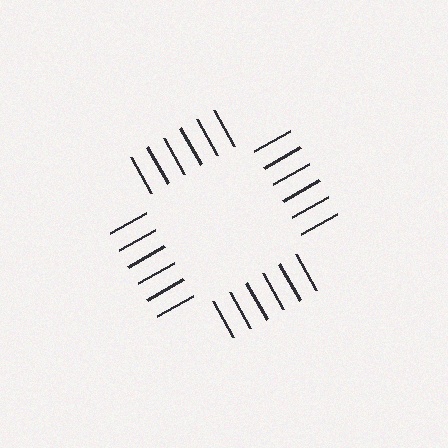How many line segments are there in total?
24 — 6 along each of the 4 edges.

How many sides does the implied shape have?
4 sides — the line-ends trace a square.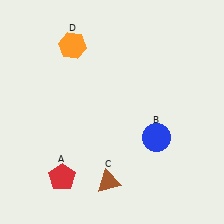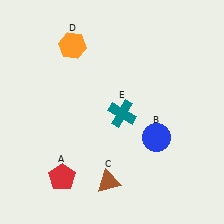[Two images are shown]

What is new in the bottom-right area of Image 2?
A teal cross (E) was added in the bottom-right area of Image 2.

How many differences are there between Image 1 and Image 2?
There is 1 difference between the two images.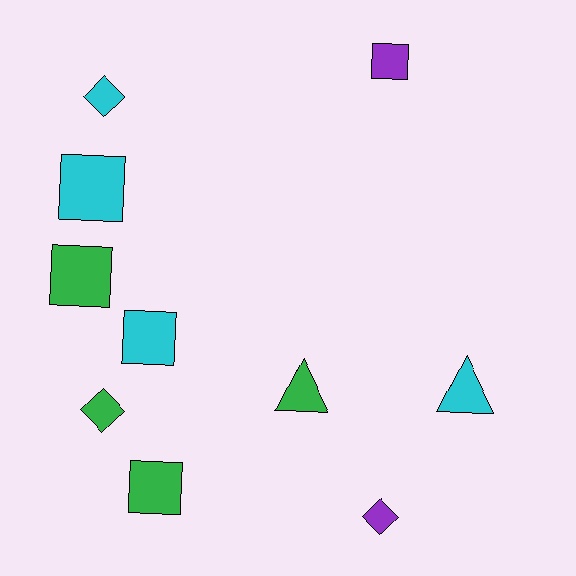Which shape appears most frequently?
Square, with 5 objects.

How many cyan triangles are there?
There is 1 cyan triangle.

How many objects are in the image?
There are 10 objects.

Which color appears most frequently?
Cyan, with 4 objects.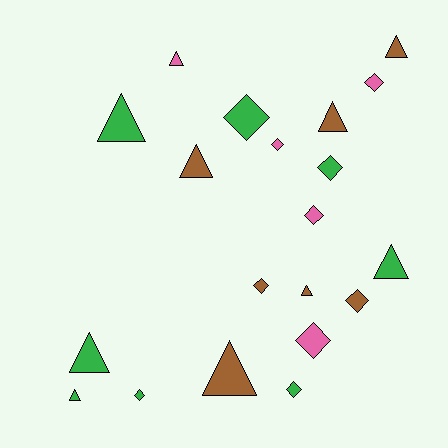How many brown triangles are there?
There are 5 brown triangles.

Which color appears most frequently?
Green, with 8 objects.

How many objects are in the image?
There are 20 objects.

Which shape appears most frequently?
Triangle, with 10 objects.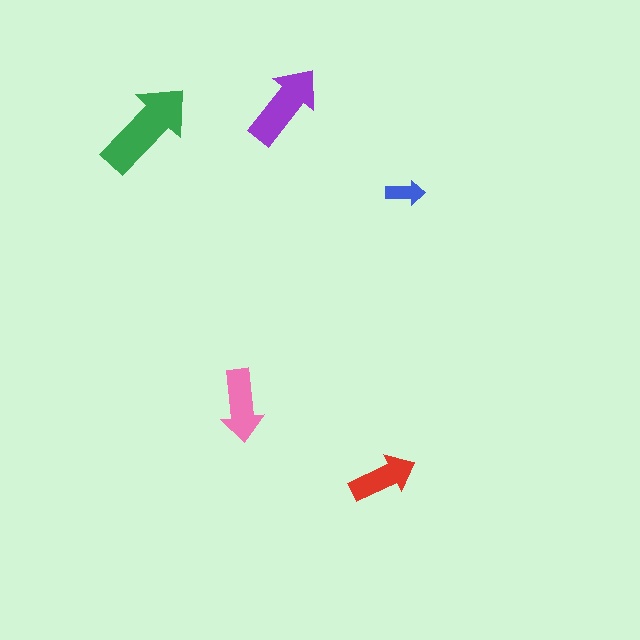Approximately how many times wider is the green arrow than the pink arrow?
About 1.5 times wider.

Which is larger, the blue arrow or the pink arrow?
The pink one.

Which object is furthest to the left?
The green arrow is leftmost.